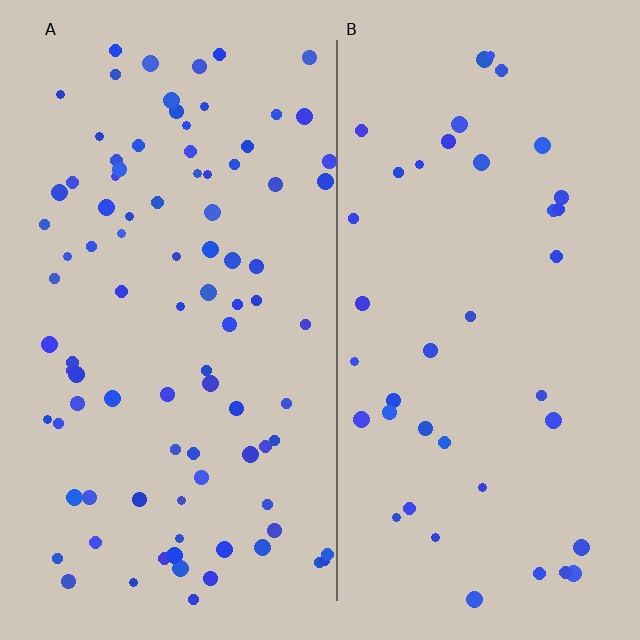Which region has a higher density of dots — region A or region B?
A (the left).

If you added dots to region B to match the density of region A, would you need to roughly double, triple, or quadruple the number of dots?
Approximately double.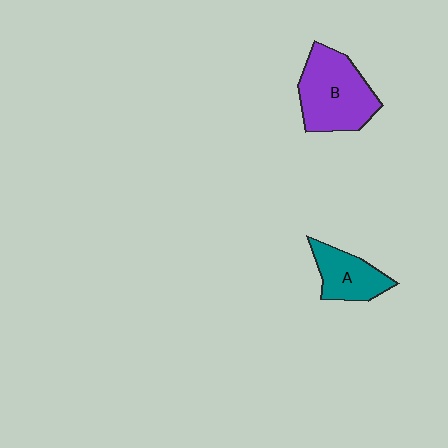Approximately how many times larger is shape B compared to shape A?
Approximately 1.7 times.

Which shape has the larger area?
Shape B (purple).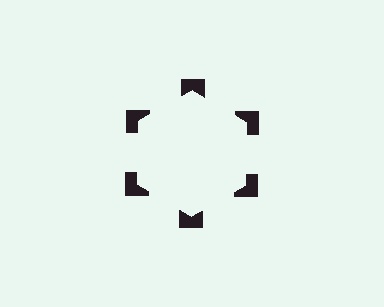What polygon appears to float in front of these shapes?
An illusory hexagon — its edges are inferred from the aligned wedge cuts in the notched squares, not physically drawn.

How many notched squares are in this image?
There are 6 — one at each vertex of the illusory hexagon.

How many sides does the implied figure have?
6 sides.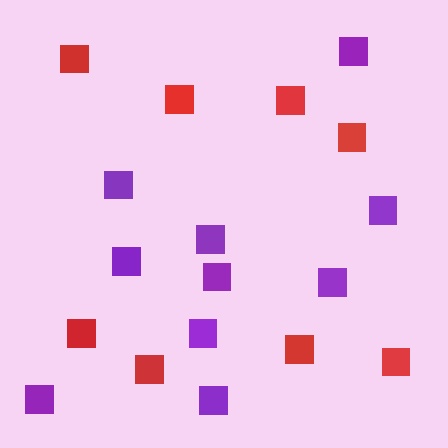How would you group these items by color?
There are 2 groups: one group of red squares (8) and one group of purple squares (10).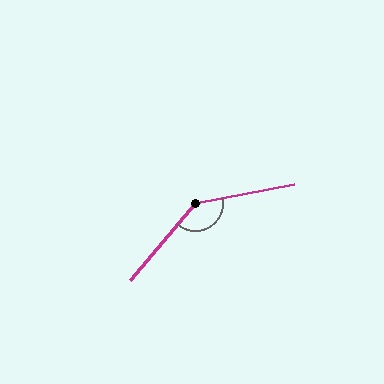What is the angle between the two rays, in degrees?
Approximately 142 degrees.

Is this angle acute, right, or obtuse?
It is obtuse.